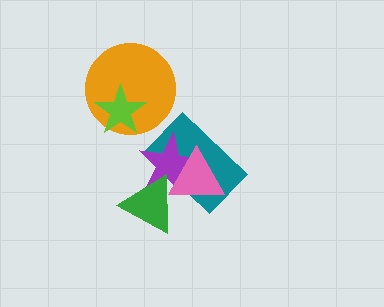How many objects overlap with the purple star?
3 objects overlap with the purple star.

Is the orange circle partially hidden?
Yes, it is partially covered by another shape.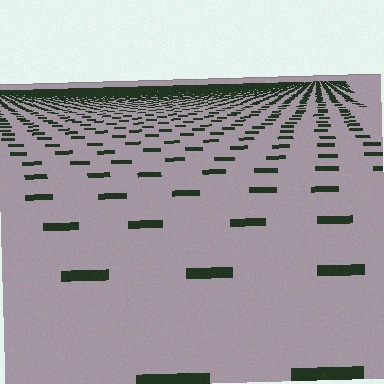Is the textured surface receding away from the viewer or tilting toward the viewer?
The surface is receding away from the viewer. Texture elements get smaller and denser toward the top.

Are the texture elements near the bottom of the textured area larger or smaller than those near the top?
Larger. Near the bottom, elements are closer to the viewer and appear at a bigger on-screen size.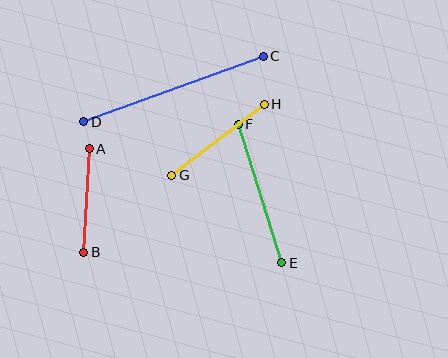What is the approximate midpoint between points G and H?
The midpoint is at approximately (218, 140) pixels.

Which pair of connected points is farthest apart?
Points C and D are farthest apart.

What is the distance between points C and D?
The distance is approximately 191 pixels.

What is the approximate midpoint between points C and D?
The midpoint is at approximately (174, 89) pixels.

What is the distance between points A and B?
The distance is approximately 104 pixels.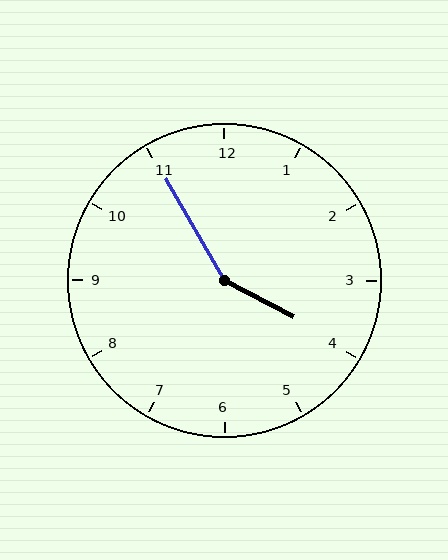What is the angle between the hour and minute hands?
Approximately 148 degrees.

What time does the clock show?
3:55.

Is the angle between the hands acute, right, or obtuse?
It is obtuse.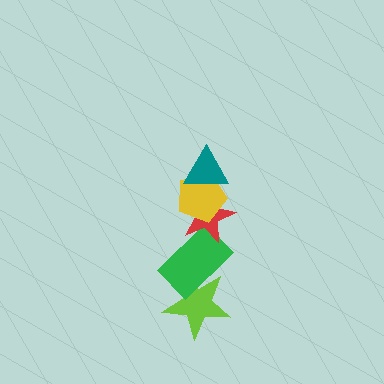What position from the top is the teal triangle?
The teal triangle is 1st from the top.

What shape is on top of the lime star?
The green rectangle is on top of the lime star.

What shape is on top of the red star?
The yellow pentagon is on top of the red star.